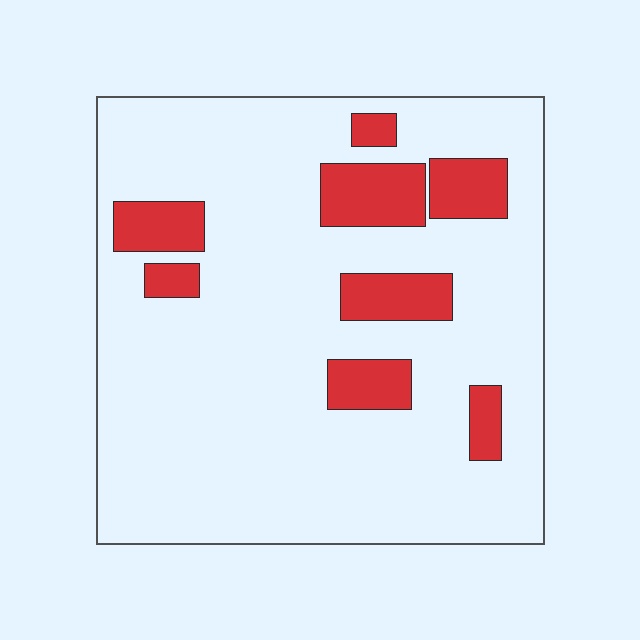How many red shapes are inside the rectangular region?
8.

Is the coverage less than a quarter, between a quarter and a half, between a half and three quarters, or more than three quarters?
Less than a quarter.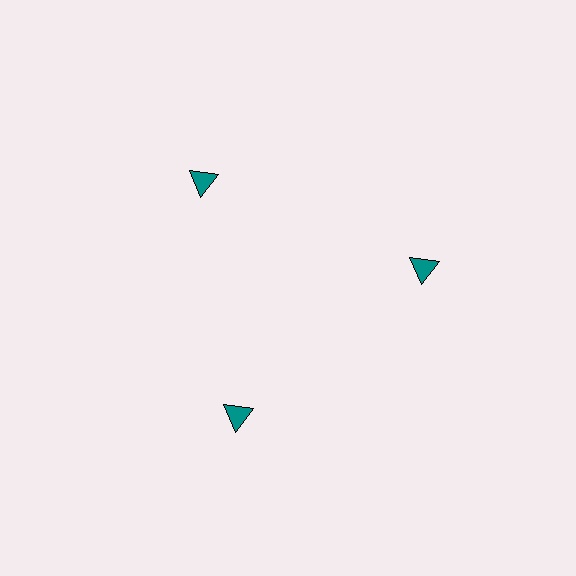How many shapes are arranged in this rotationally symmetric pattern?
There are 3 shapes, arranged in 3 groups of 1.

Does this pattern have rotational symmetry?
Yes, this pattern has 3-fold rotational symmetry. It looks the same after rotating 120 degrees around the center.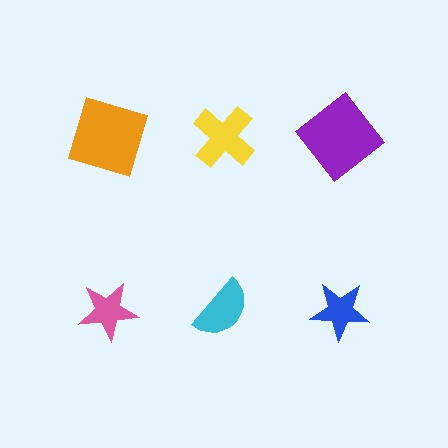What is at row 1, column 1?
An orange square.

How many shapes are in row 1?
3 shapes.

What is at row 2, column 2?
A cyan semicircle.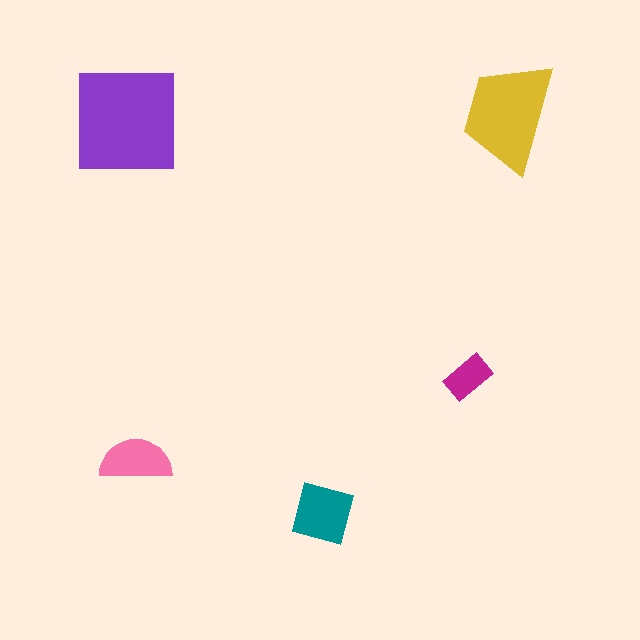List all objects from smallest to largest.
The magenta rectangle, the pink semicircle, the teal square, the yellow trapezoid, the purple square.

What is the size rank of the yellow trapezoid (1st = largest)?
2nd.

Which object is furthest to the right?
The yellow trapezoid is rightmost.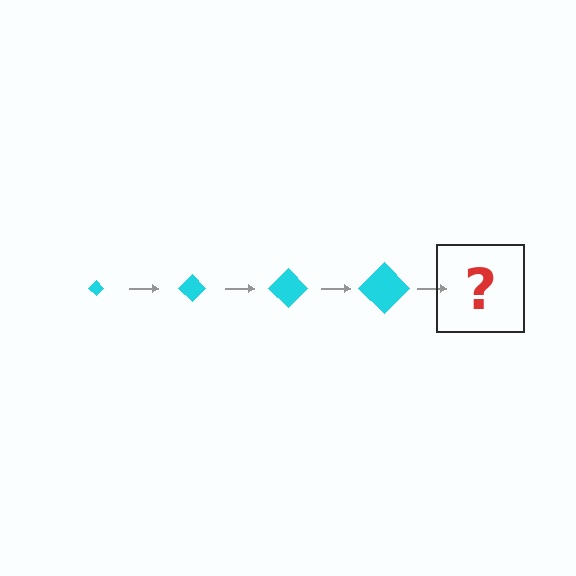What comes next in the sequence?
The next element should be a cyan diamond, larger than the previous one.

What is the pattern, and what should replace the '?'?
The pattern is that the diamond gets progressively larger each step. The '?' should be a cyan diamond, larger than the previous one.